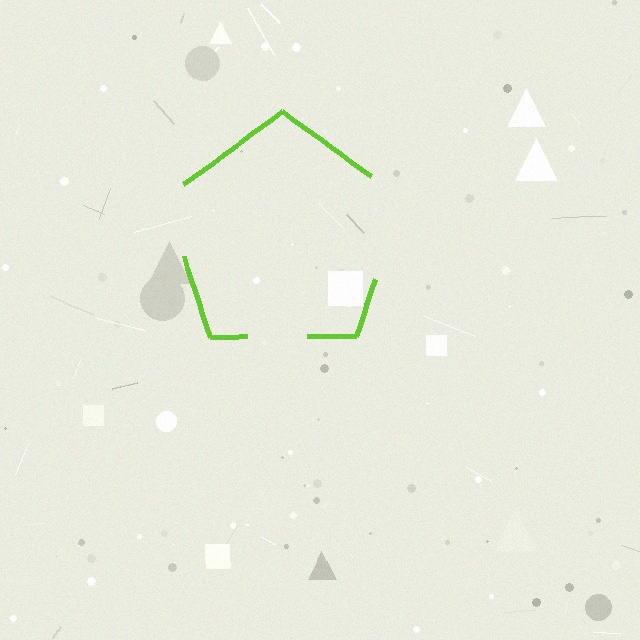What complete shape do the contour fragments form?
The contour fragments form a pentagon.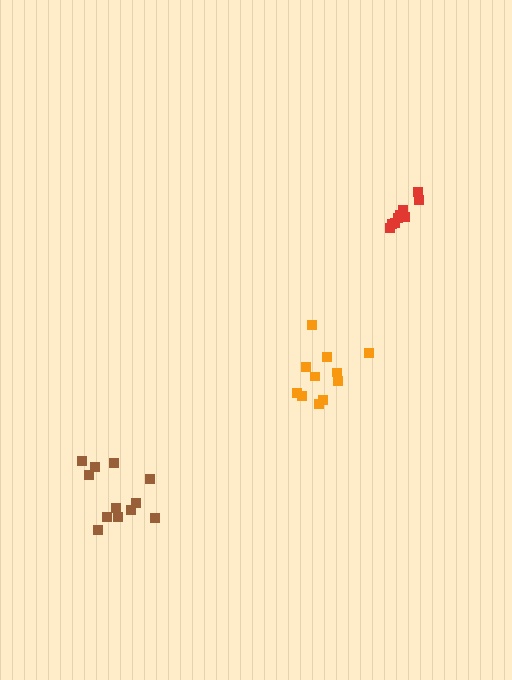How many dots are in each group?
Group 1: 12 dots, Group 2: 10 dots, Group 3: 11 dots (33 total).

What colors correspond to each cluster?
The clusters are colored: brown, red, orange.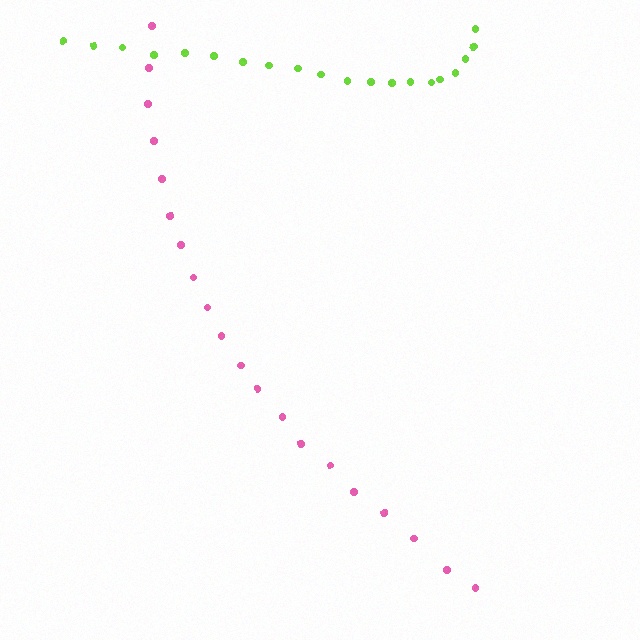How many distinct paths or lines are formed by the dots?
There are 2 distinct paths.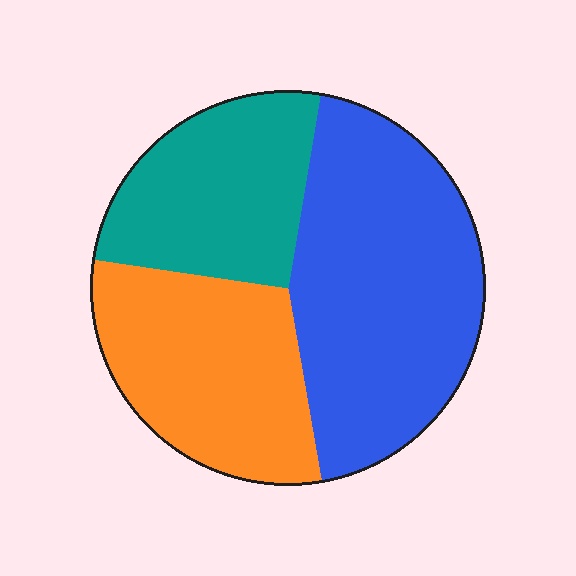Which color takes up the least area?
Teal, at roughly 25%.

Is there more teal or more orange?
Orange.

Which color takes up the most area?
Blue, at roughly 45%.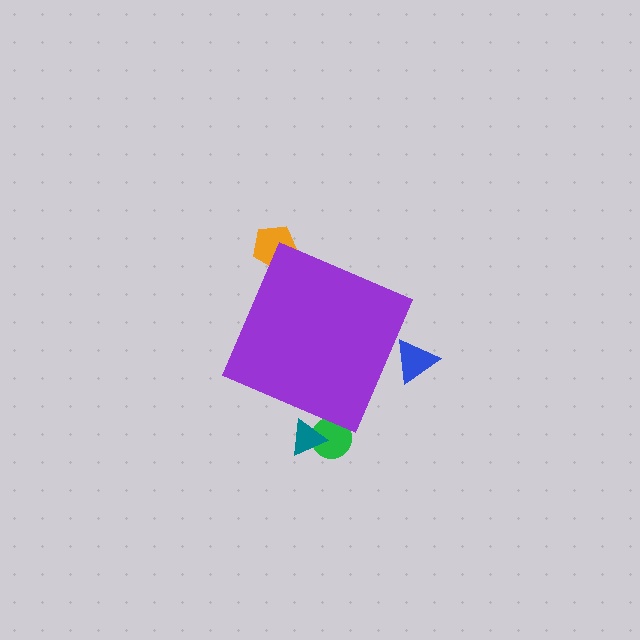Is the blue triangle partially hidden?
Yes, the blue triangle is partially hidden behind the purple diamond.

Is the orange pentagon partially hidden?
Yes, the orange pentagon is partially hidden behind the purple diamond.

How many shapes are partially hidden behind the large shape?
4 shapes are partially hidden.